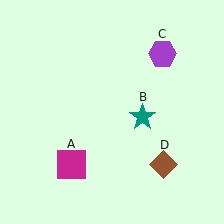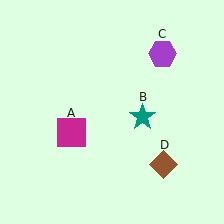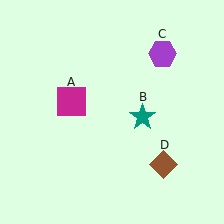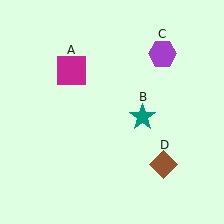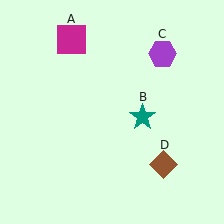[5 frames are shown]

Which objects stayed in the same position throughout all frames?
Teal star (object B) and purple hexagon (object C) and brown diamond (object D) remained stationary.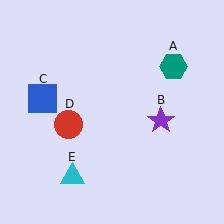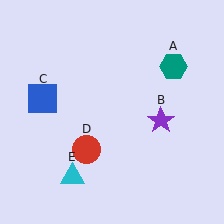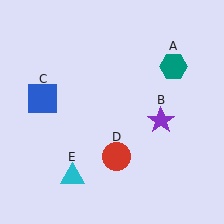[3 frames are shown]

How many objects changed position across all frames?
1 object changed position: red circle (object D).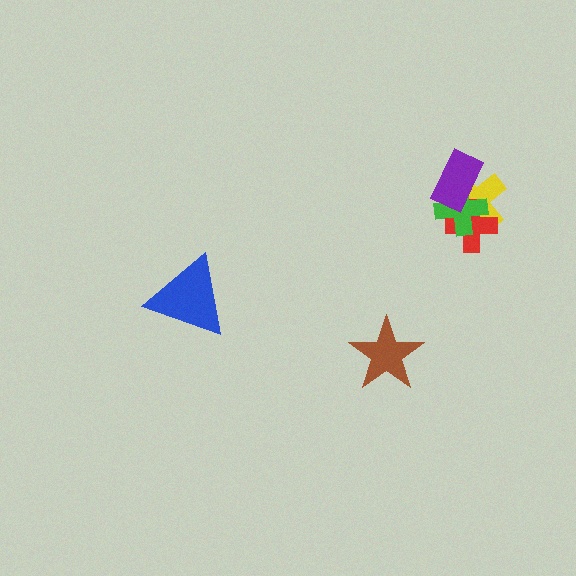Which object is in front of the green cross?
The purple rectangle is in front of the green cross.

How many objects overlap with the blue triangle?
0 objects overlap with the blue triangle.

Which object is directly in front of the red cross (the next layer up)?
The green cross is directly in front of the red cross.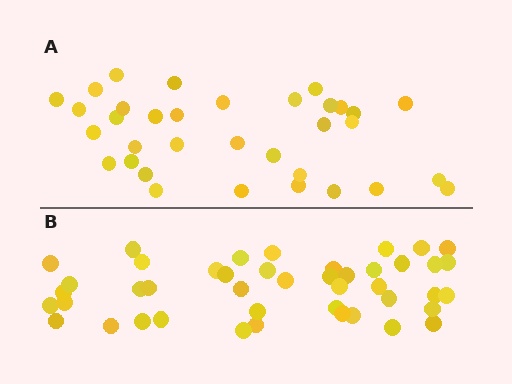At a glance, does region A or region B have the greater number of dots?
Region B (the bottom region) has more dots.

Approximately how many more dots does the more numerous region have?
Region B has roughly 10 or so more dots than region A.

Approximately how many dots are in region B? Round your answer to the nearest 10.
About 40 dots. (The exact count is 44, which rounds to 40.)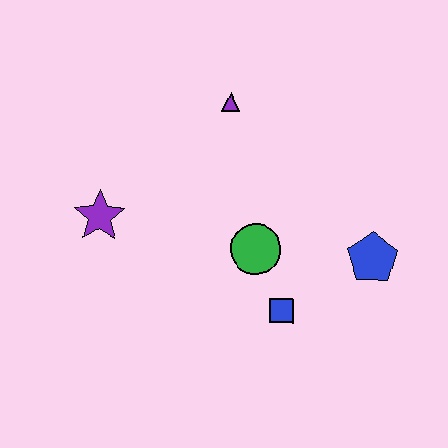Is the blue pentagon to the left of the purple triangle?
No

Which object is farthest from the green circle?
The purple star is farthest from the green circle.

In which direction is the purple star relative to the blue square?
The purple star is to the left of the blue square.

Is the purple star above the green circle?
Yes